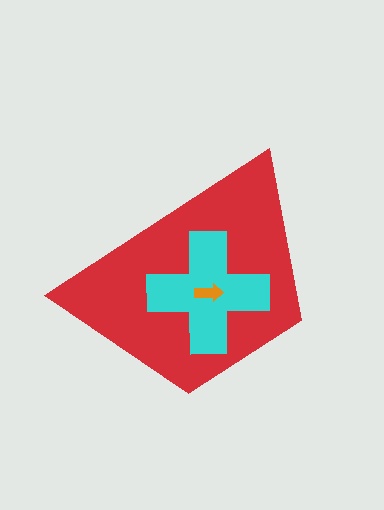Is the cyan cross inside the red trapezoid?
Yes.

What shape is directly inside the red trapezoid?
The cyan cross.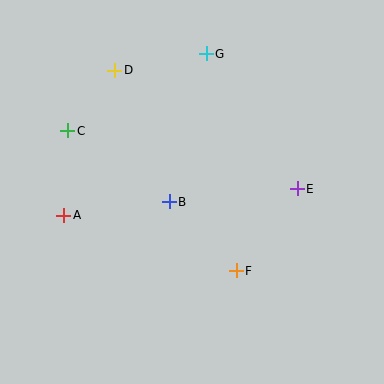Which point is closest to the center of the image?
Point B at (169, 202) is closest to the center.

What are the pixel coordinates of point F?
Point F is at (236, 271).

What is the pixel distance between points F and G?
The distance between F and G is 219 pixels.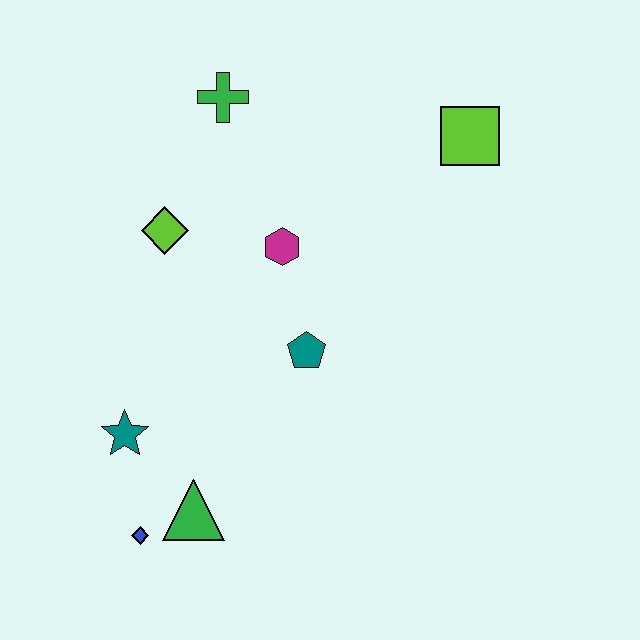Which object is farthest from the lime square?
The blue diamond is farthest from the lime square.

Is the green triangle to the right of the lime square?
No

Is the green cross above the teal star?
Yes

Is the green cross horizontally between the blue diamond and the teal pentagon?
Yes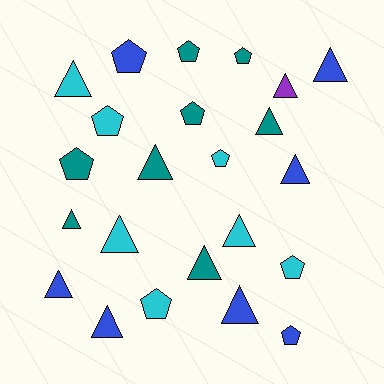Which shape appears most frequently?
Triangle, with 13 objects.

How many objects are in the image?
There are 23 objects.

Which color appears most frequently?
Teal, with 8 objects.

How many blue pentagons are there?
There are 2 blue pentagons.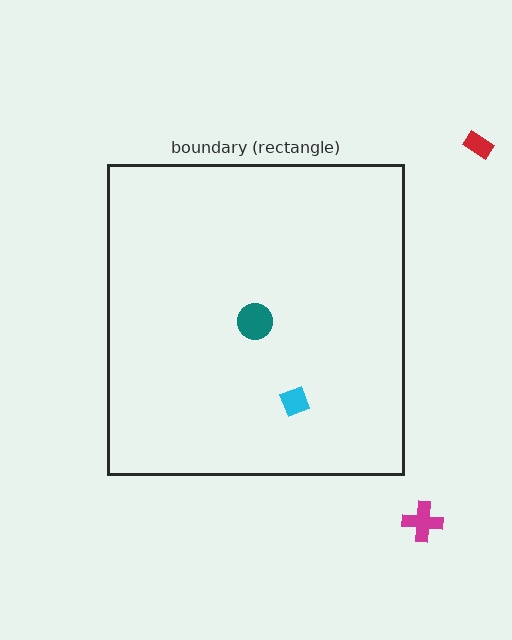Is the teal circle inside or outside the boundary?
Inside.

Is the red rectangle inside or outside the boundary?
Outside.